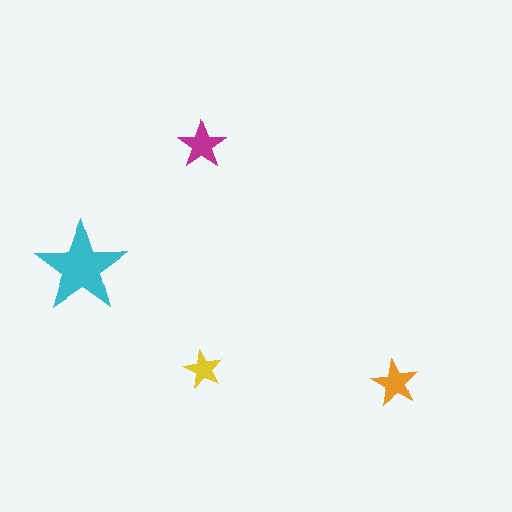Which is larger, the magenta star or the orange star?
The magenta one.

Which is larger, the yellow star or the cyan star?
The cyan one.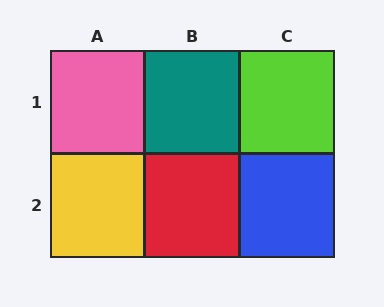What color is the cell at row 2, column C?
Blue.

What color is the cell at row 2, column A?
Yellow.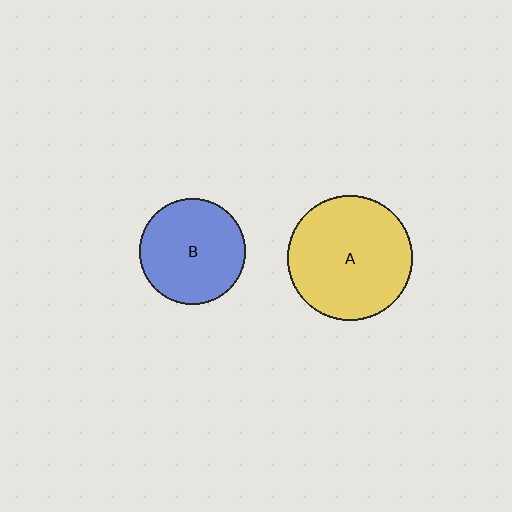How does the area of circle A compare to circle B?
Approximately 1.4 times.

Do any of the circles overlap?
No, none of the circles overlap.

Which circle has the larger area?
Circle A (yellow).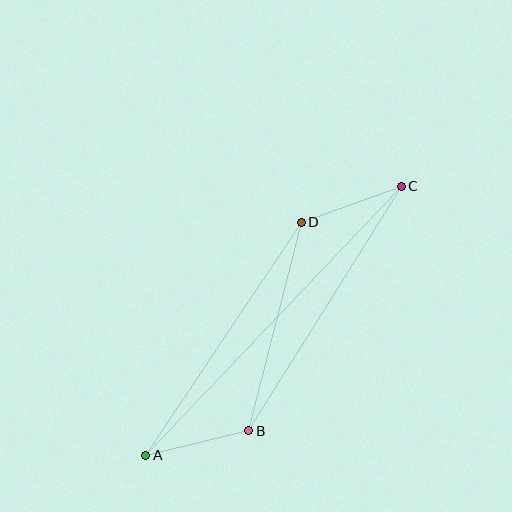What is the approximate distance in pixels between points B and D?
The distance between B and D is approximately 215 pixels.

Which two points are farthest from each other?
Points A and C are farthest from each other.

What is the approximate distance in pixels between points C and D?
The distance between C and D is approximately 107 pixels.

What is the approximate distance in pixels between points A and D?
The distance between A and D is approximately 280 pixels.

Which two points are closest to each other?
Points A and B are closest to each other.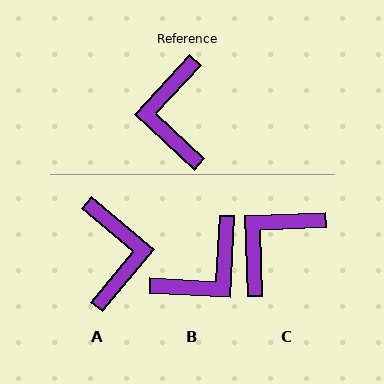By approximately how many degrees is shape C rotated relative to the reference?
Approximately 45 degrees clockwise.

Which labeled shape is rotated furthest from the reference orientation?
A, about 177 degrees away.